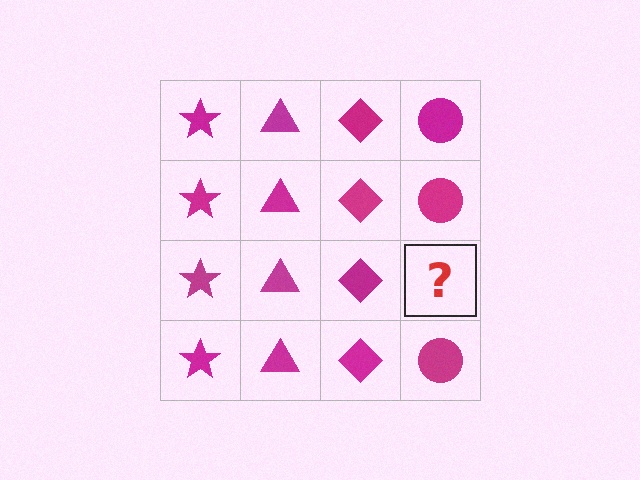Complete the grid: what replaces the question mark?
The question mark should be replaced with a magenta circle.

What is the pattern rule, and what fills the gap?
The rule is that each column has a consistent shape. The gap should be filled with a magenta circle.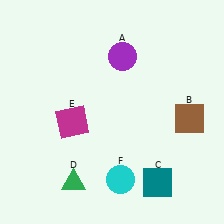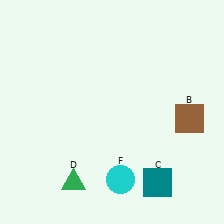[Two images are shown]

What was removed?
The magenta square (E), the purple circle (A) were removed in Image 2.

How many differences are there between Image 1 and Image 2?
There are 2 differences between the two images.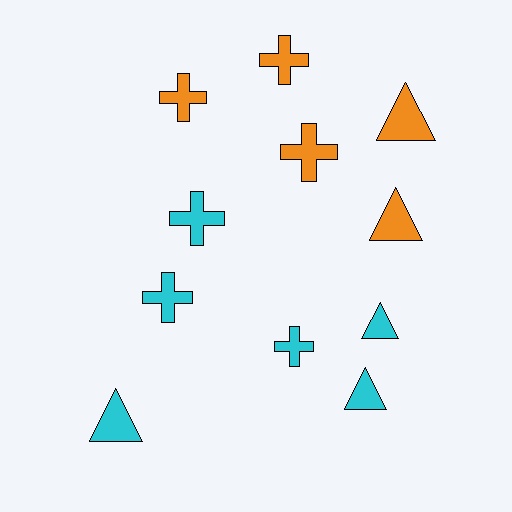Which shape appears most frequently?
Cross, with 6 objects.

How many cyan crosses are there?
There are 3 cyan crosses.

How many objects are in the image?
There are 11 objects.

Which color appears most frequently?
Cyan, with 6 objects.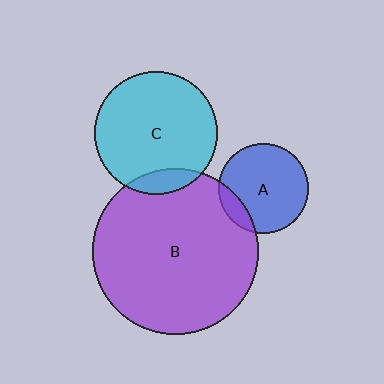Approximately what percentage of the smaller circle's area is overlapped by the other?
Approximately 15%.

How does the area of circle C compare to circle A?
Approximately 1.9 times.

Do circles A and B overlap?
Yes.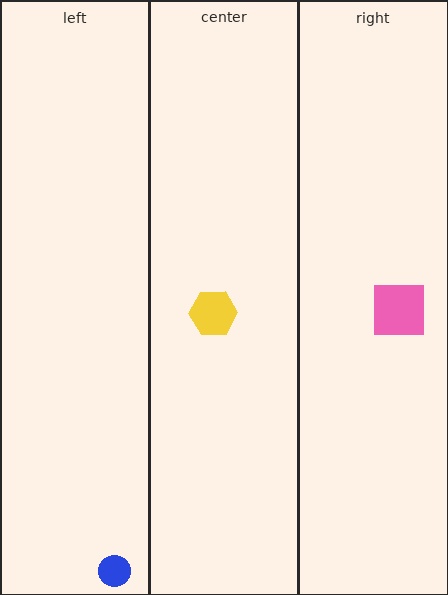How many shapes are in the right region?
1.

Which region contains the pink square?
The right region.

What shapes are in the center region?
The yellow hexagon.